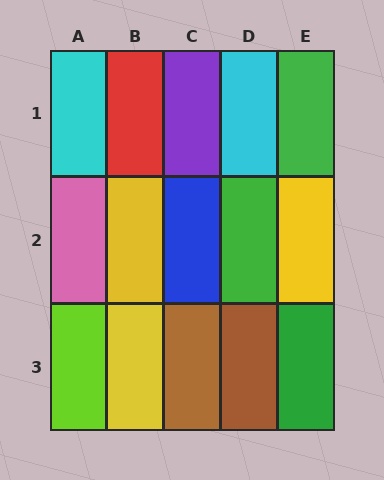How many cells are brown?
2 cells are brown.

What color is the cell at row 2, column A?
Pink.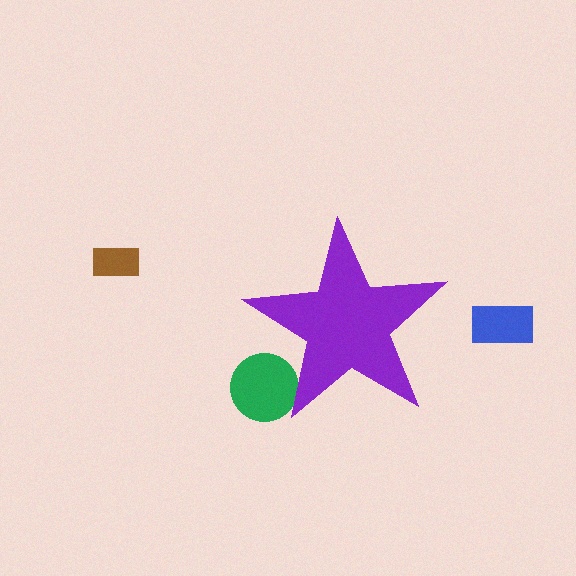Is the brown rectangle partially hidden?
No, the brown rectangle is fully visible.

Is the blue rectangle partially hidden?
No, the blue rectangle is fully visible.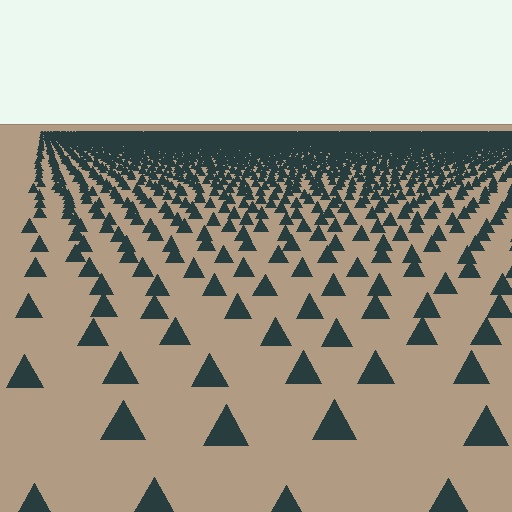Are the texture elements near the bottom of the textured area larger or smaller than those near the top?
Larger. Near the bottom, elements are closer to the viewer and appear at a bigger on-screen size.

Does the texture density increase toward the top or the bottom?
Density increases toward the top.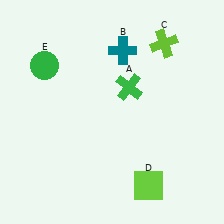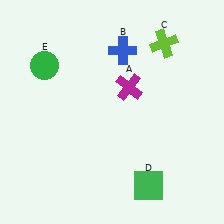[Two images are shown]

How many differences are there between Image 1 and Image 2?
There are 3 differences between the two images.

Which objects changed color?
A changed from green to magenta. B changed from teal to blue. D changed from lime to green.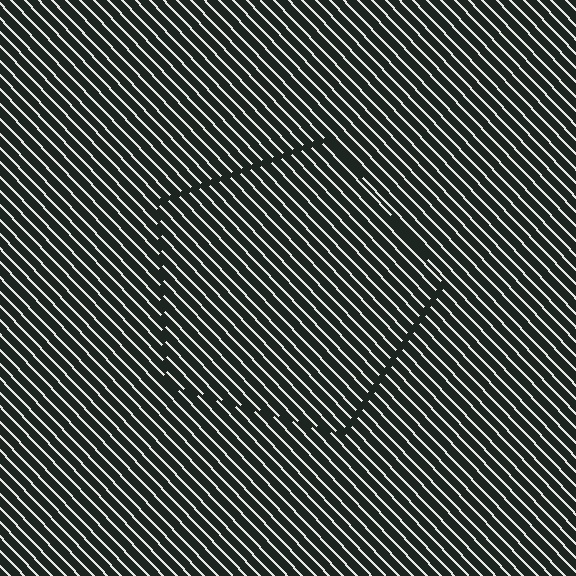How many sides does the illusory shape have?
5 sides — the line-ends trace a pentagon.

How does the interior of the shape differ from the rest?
The interior of the shape contains the same grating, shifted by half a period — the contour is defined by the phase discontinuity where line-ends from the inner and outer gratings abut.